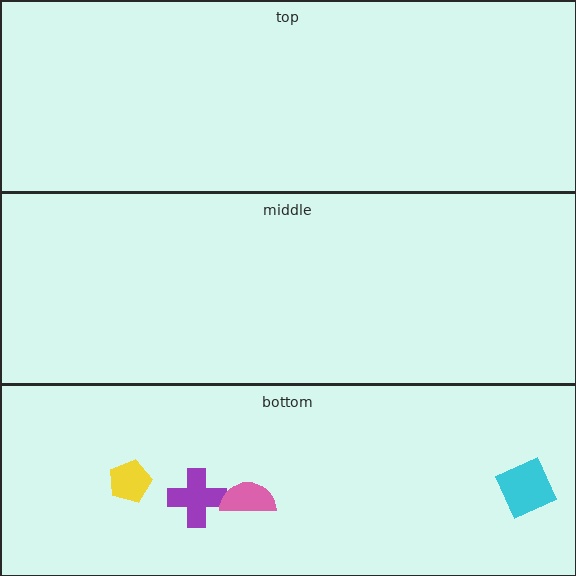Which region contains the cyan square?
The bottom region.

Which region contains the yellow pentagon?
The bottom region.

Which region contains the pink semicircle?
The bottom region.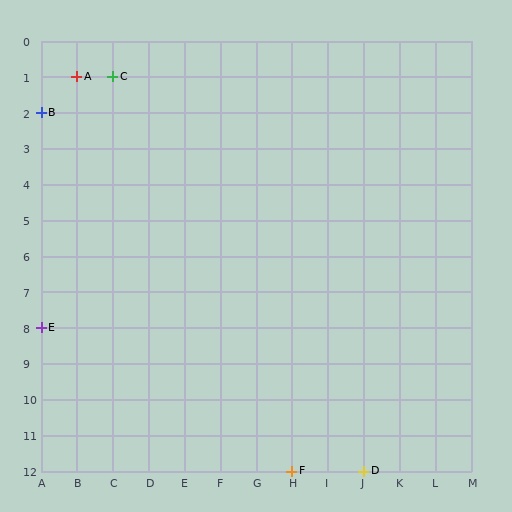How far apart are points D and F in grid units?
Points D and F are 2 columns apart.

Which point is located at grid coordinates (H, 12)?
Point F is at (H, 12).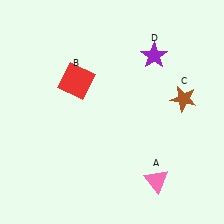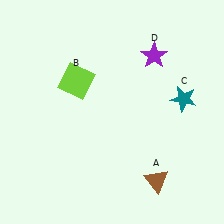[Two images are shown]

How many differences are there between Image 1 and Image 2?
There are 3 differences between the two images.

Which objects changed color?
A changed from pink to brown. B changed from red to lime. C changed from brown to teal.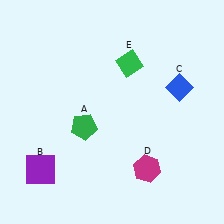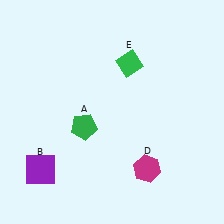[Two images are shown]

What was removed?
The blue diamond (C) was removed in Image 2.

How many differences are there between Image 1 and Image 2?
There is 1 difference between the two images.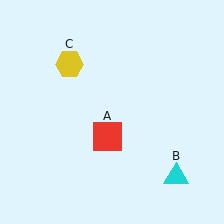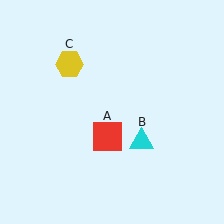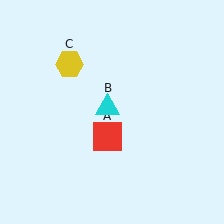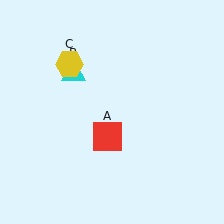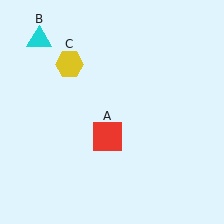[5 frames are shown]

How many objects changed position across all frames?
1 object changed position: cyan triangle (object B).